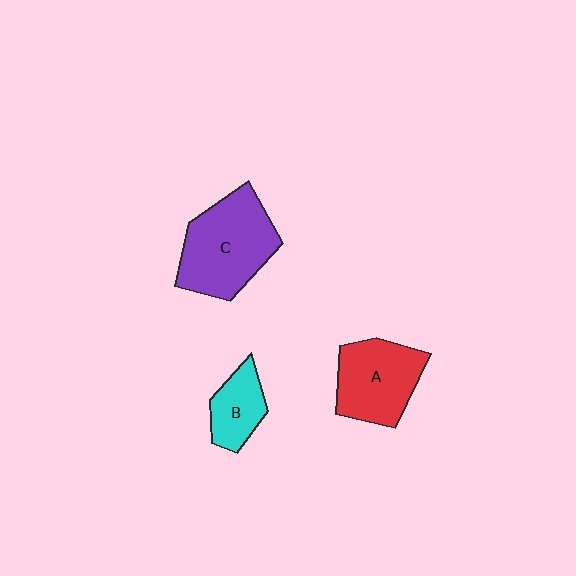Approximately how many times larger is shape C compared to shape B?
Approximately 2.2 times.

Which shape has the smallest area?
Shape B (cyan).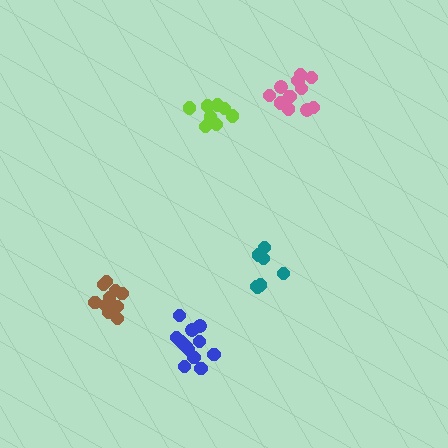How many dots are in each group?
Group 1: 12 dots, Group 2: 11 dots, Group 3: 12 dots, Group 4: 8 dots, Group 5: 7 dots (50 total).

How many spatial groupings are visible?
There are 5 spatial groupings.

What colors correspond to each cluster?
The clusters are colored: blue, pink, brown, lime, teal.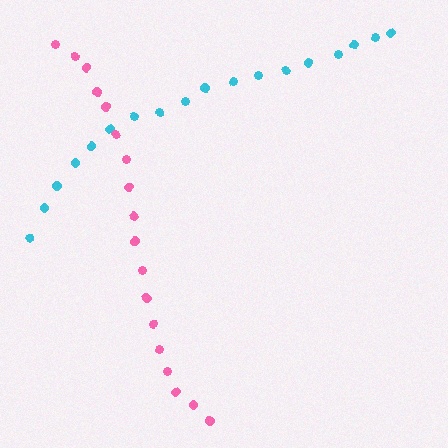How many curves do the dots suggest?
There are 2 distinct paths.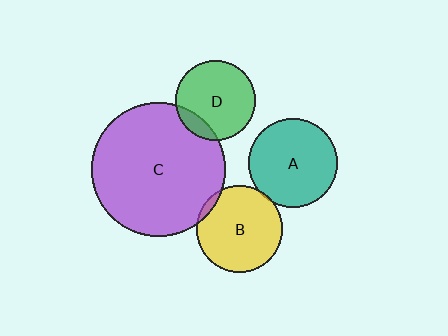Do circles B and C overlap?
Yes.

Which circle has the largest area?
Circle C (purple).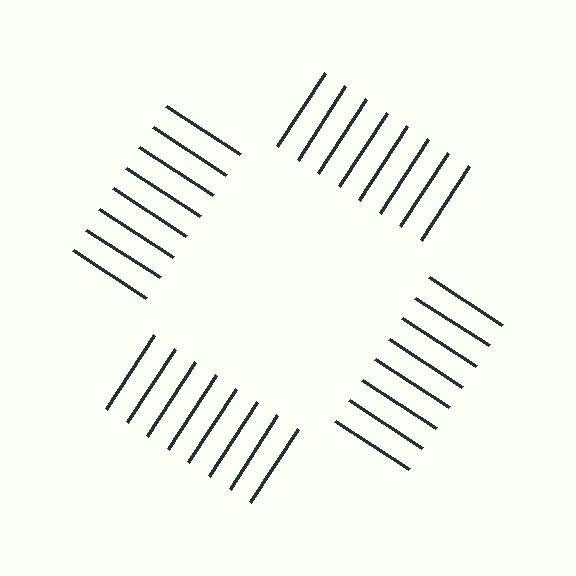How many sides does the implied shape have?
4 sides — the line-ends trace a square.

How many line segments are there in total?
32 — 8 along each of the 4 edges.